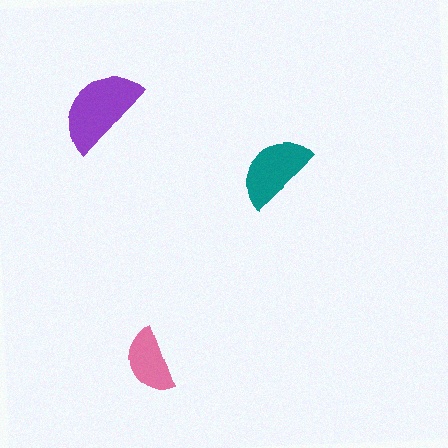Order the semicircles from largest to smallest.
the purple one, the teal one, the pink one.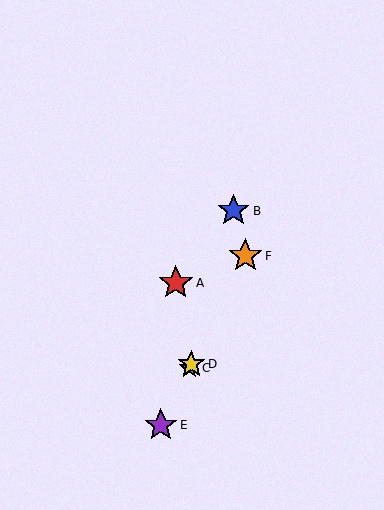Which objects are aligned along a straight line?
Objects C, D, E, F are aligned along a straight line.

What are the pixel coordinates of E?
Object E is at (161, 425).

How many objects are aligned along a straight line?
4 objects (C, D, E, F) are aligned along a straight line.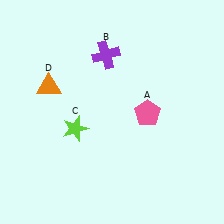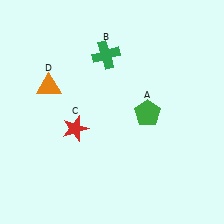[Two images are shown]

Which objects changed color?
A changed from pink to green. B changed from purple to green. C changed from lime to red.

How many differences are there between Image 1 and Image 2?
There are 3 differences between the two images.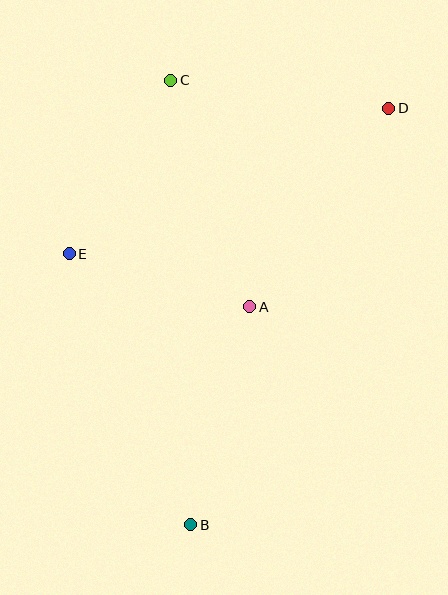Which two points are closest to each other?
Points A and E are closest to each other.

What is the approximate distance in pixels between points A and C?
The distance between A and C is approximately 240 pixels.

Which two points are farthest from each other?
Points B and D are farthest from each other.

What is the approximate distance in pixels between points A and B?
The distance between A and B is approximately 226 pixels.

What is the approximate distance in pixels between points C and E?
The distance between C and E is approximately 201 pixels.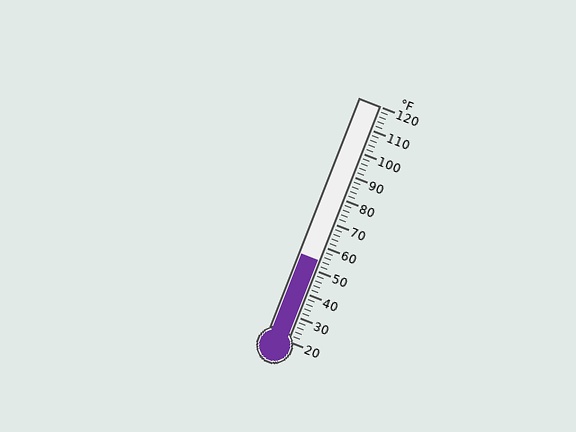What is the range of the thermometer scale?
The thermometer scale ranges from 20°F to 120°F.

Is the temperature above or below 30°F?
The temperature is above 30°F.